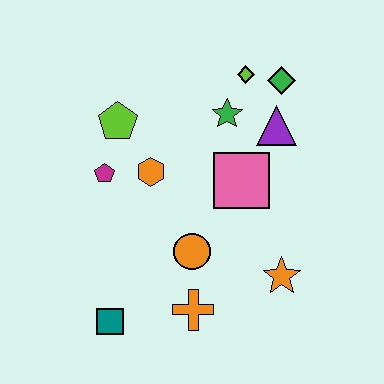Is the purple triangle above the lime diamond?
No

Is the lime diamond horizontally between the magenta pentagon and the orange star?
Yes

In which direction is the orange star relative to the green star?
The orange star is below the green star.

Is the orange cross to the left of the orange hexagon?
No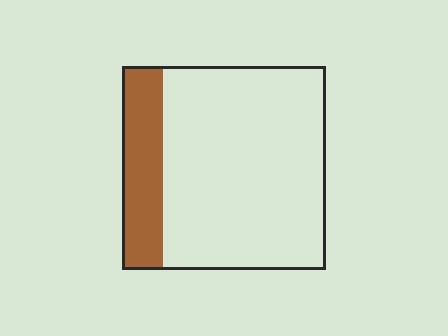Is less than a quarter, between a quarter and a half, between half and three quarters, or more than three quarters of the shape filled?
Less than a quarter.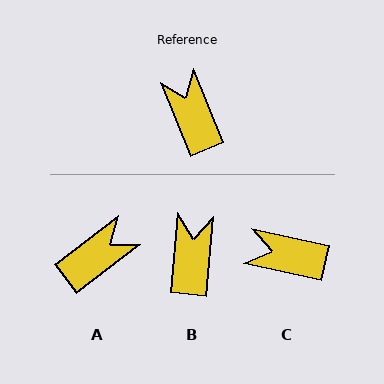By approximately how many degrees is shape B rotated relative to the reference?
Approximately 28 degrees clockwise.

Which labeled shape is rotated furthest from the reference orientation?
A, about 74 degrees away.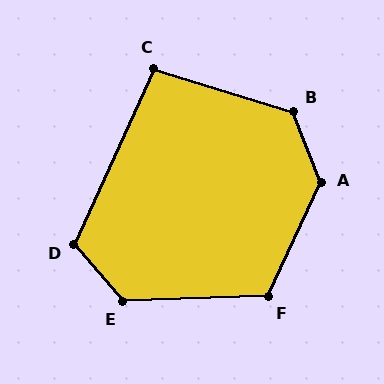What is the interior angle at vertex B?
Approximately 128 degrees (obtuse).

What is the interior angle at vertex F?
Approximately 117 degrees (obtuse).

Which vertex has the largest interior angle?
A, at approximately 134 degrees.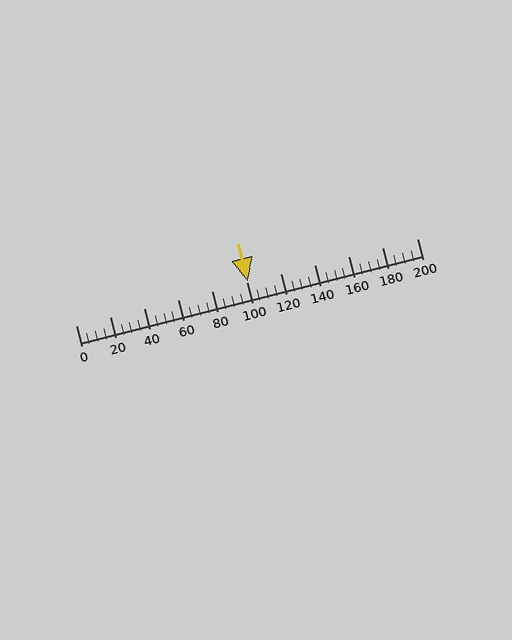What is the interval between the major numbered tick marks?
The major tick marks are spaced 20 units apart.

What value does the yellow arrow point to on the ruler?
The yellow arrow points to approximately 101.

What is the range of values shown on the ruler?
The ruler shows values from 0 to 200.